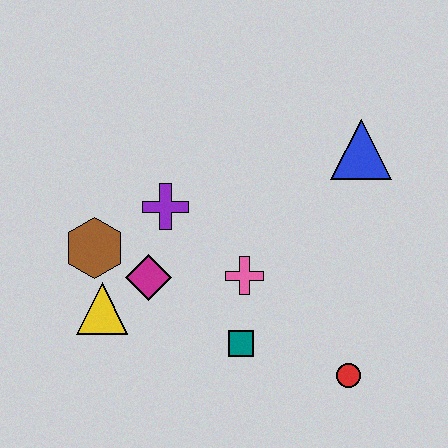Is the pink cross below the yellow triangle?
No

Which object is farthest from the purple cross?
The red circle is farthest from the purple cross.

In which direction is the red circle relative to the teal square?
The red circle is to the right of the teal square.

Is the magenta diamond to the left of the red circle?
Yes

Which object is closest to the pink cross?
The teal square is closest to the pink cross.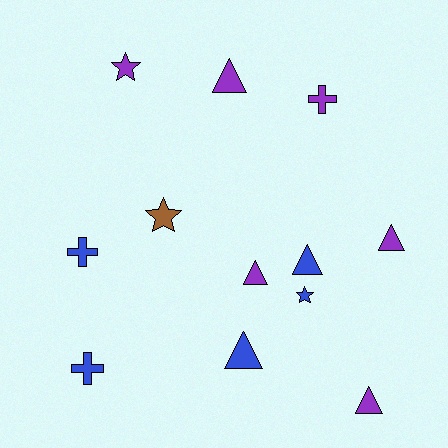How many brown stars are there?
There is 1 brown star.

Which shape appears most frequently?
Triangle, with 6 objects.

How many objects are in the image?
There are 12 objects.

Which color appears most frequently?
Purple, with 6 objects.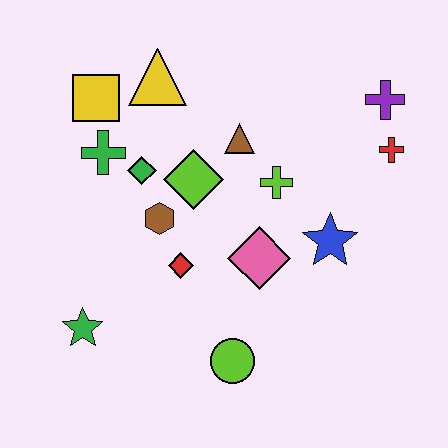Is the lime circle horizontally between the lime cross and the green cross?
Yes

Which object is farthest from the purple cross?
The green star is farthest from the purple cross.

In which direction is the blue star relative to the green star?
The blue star is to the right of the green star.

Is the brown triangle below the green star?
No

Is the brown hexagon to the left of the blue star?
Yes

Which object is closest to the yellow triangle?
The yellow square is closest to the yellow triangle.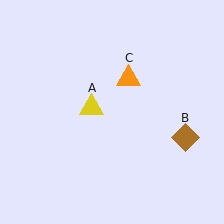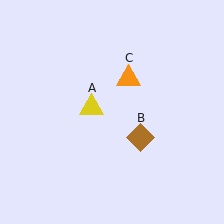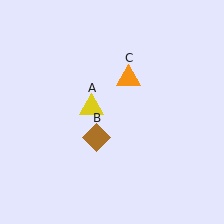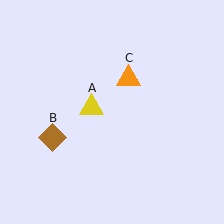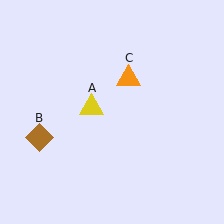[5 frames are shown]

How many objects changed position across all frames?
1 object changed position: brown diamond (object B).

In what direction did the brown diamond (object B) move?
The brown diamond (object B) moved left.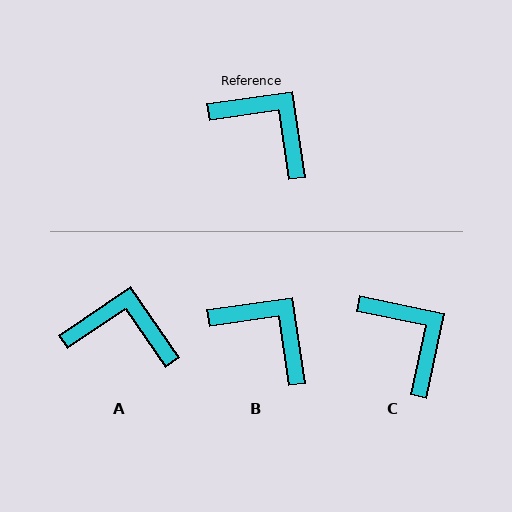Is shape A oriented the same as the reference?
No, it is off by about 26 degrees.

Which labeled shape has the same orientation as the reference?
B.